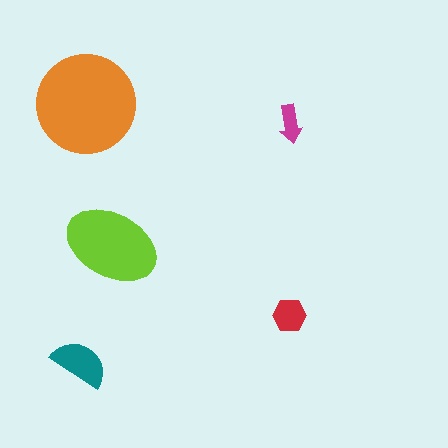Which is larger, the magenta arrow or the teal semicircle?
The teal semicircle.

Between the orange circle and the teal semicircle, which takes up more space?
The orange circle.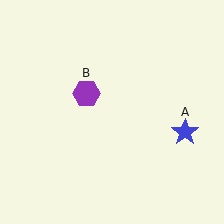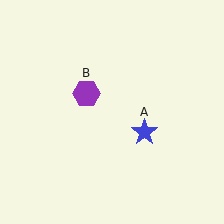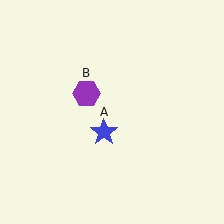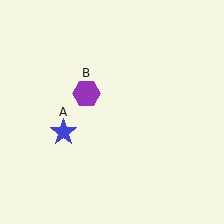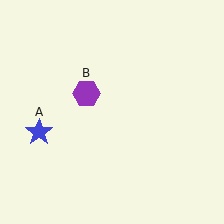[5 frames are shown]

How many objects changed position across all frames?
1 object changed position: blue star (object A).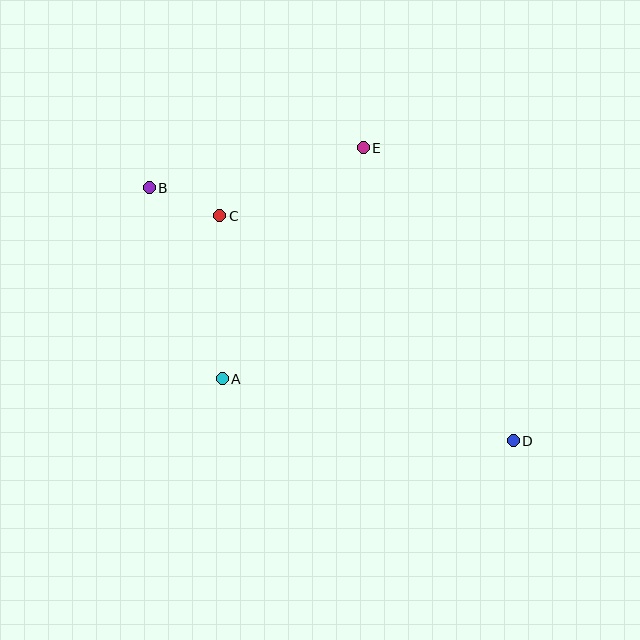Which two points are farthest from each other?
Points B and D are farthest from each other.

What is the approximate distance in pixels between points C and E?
The distance between C and E is approximately 159 pixels.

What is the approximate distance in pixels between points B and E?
The distance between B and E is approximately 218 pixels.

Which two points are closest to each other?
Points B and C are closest to each other.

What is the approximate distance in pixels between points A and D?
The distance between A and D is approximately 297 pixels.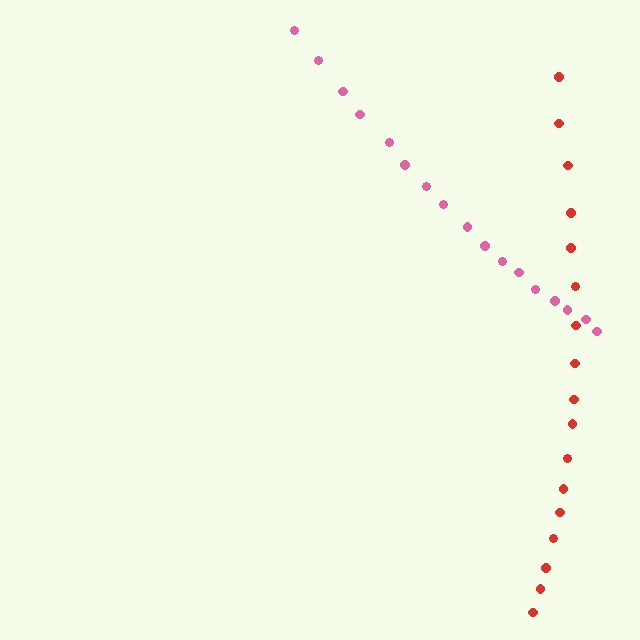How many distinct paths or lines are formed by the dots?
There are 2 distinct paths.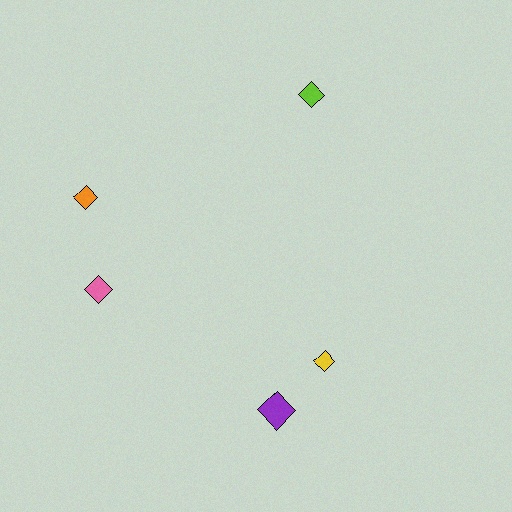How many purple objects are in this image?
There is 1 purple object.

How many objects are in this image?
There are 5 objects.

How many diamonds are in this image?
There are 5 diamonds.